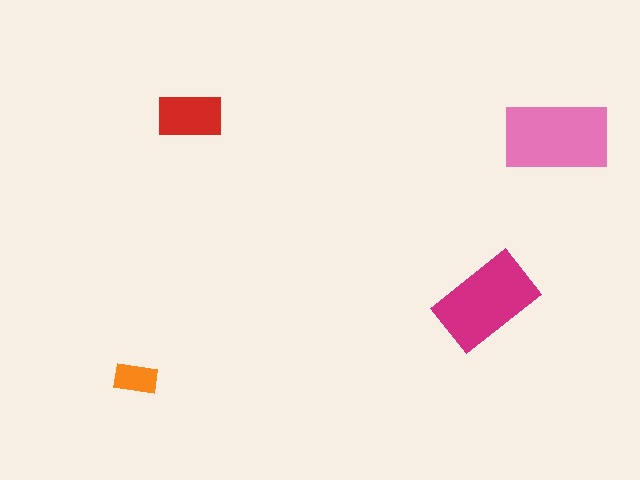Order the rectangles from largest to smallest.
the pink one, the magenta one, the red one, the orange one.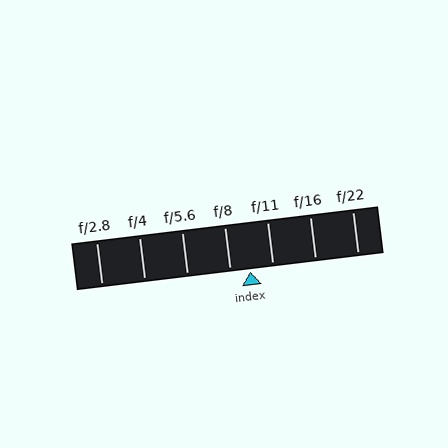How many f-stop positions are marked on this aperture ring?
There are 7 f-stop positions marked.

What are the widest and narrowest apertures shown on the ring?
The widest aperture shown is f/2.8 and the narrowest is f/22.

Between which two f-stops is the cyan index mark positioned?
The index mark is between f/8 and f/11.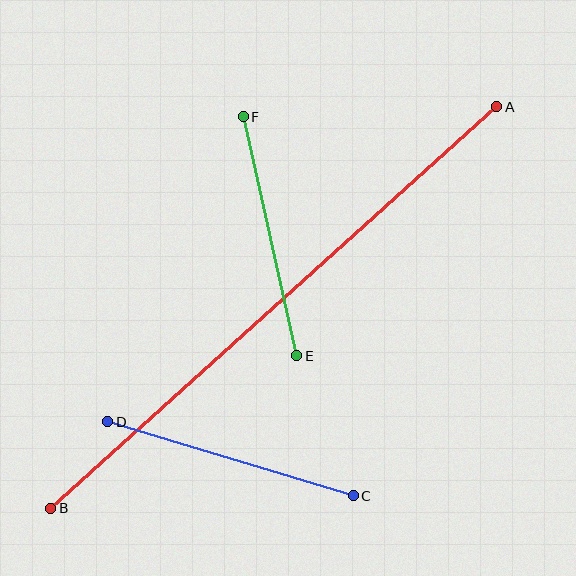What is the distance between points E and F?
The distance is approximately 245 pixels.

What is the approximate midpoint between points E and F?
The midpoint is at approximately (270, 236) pixels.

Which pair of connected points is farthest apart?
Points A and B are farthest apart.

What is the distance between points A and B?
The distance is approximately 600 pixels.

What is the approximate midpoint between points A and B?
The midpoint is at approximately (274, 308) pixels.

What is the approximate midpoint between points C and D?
The midpoint is at approximately (231, 459) pixels.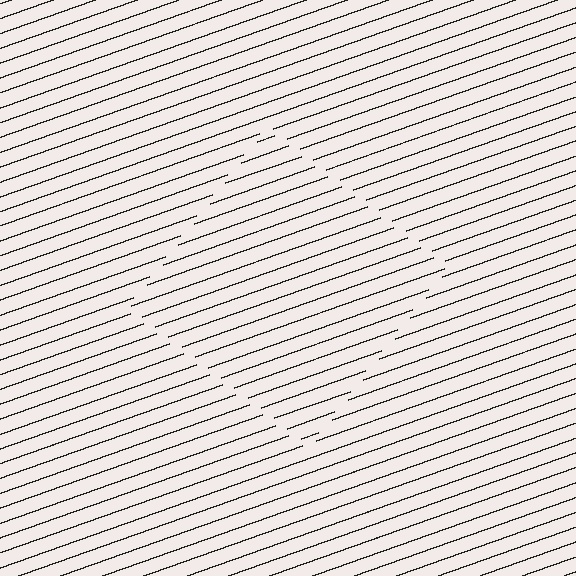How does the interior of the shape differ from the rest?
The interior of the shape contains the same grating, shifted by half a period — the contour is defined by the phase discontinuity where line-ends from the inner and outer gratings abut.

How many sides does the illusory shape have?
4 sides — the line-ends trace a square.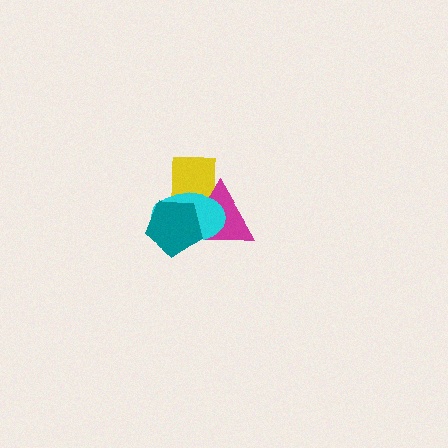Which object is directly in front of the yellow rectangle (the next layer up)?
The magenta triangle is directly in front of the yellow rectangle.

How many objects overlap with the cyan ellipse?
3 objects overlap with the cyan ellipse.